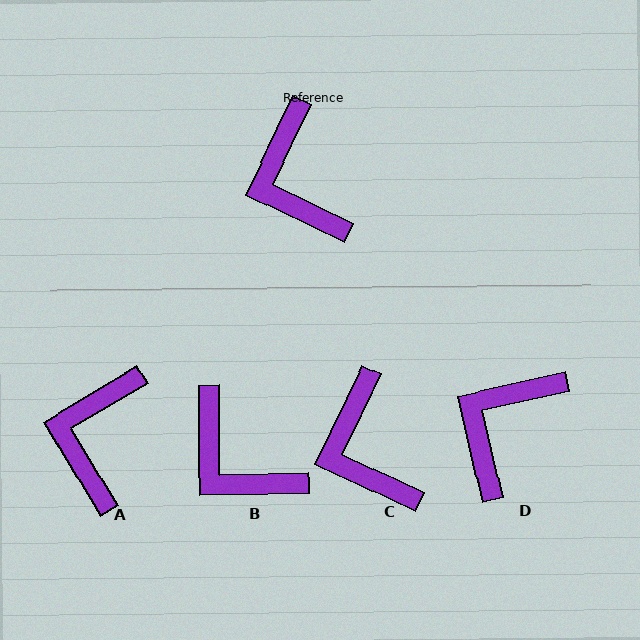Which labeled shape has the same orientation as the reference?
C.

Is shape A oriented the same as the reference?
No, it is off by about 33 degrees.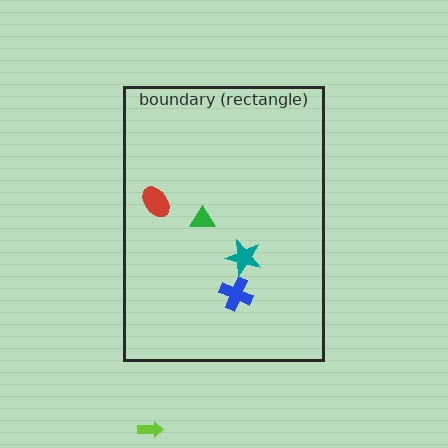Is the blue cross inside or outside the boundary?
Inside.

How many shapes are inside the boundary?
4 inside, 1 outside.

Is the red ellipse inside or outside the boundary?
Inside.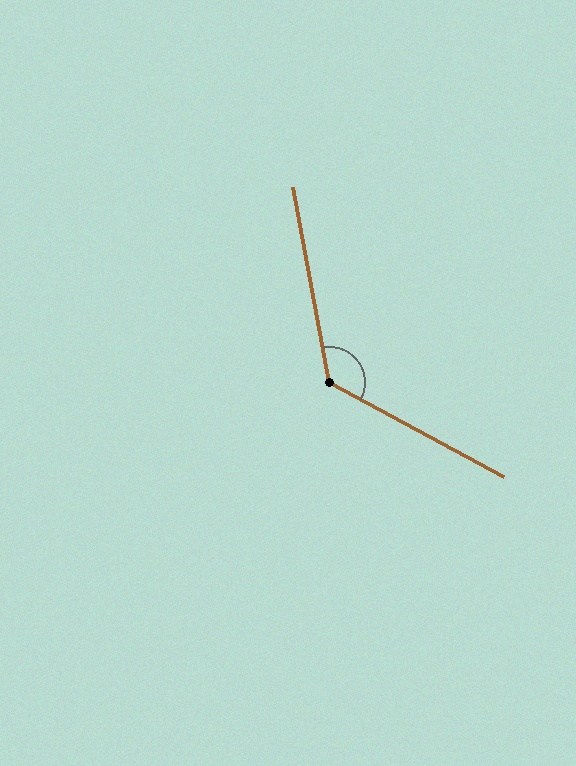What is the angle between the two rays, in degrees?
Approximately 129 degrees.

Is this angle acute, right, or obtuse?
It is obtuse.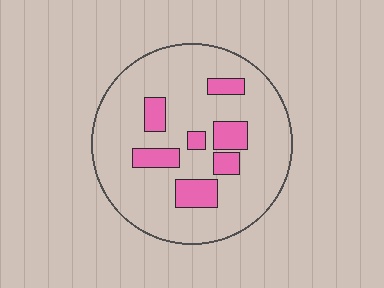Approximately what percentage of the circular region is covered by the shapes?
Approximately 20%.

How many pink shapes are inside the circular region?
7.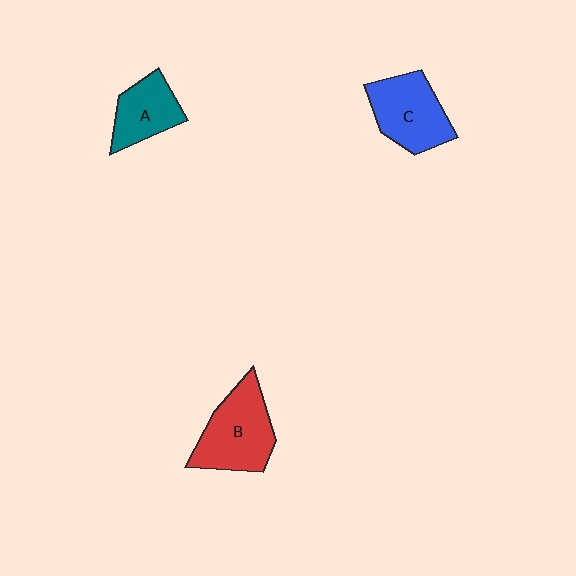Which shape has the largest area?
Shape B (red).